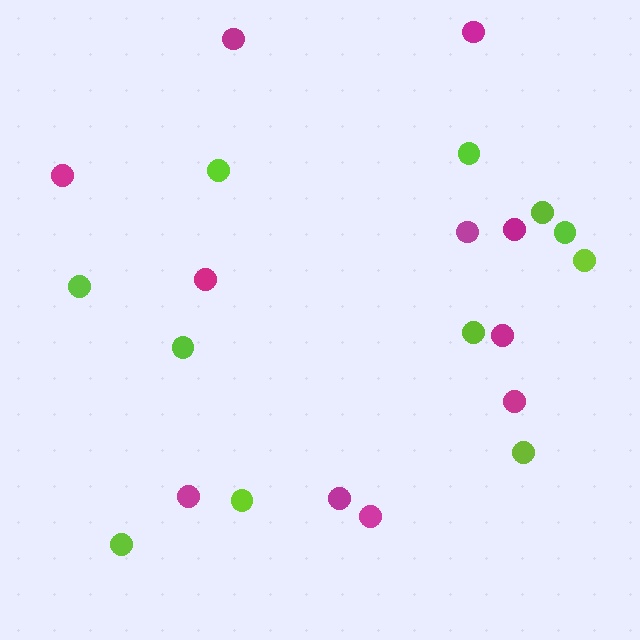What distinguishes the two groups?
There are 2 groups: one group of lime circles (11) and one group of magenta circles (11).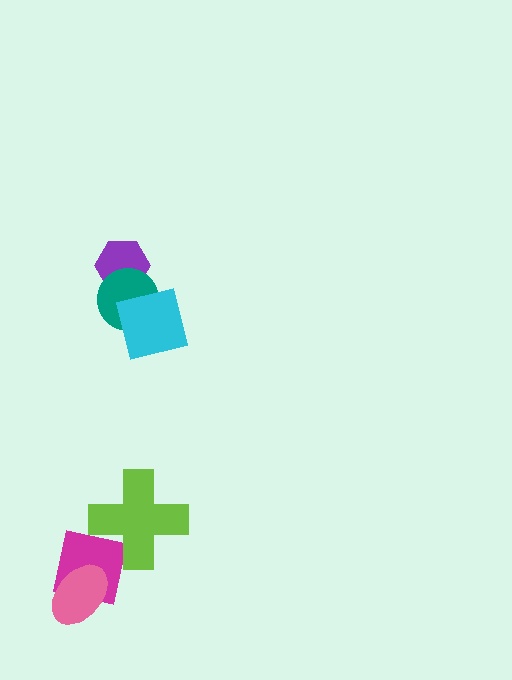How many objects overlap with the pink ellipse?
1 object overlaps with the pink ellipse.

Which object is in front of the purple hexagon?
The teal circle is in front of the purple hexagon.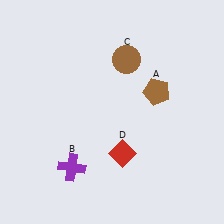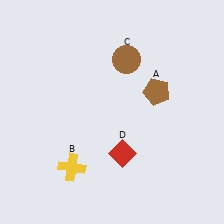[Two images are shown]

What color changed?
The cross (B) changed from purple in Image 1 to yellow in Image 2.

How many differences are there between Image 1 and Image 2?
There is 1 difference between the two images.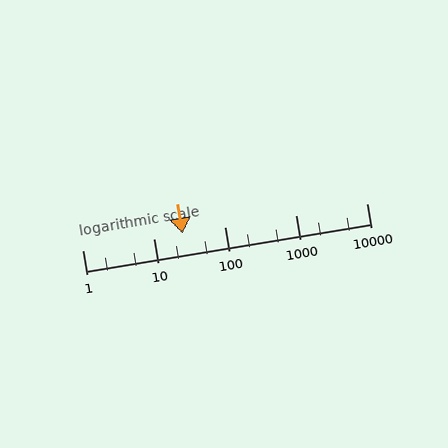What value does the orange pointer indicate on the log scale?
The pointer indicates approximately 26.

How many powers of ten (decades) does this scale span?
The scale spans 4 decades, from 1 to 10000.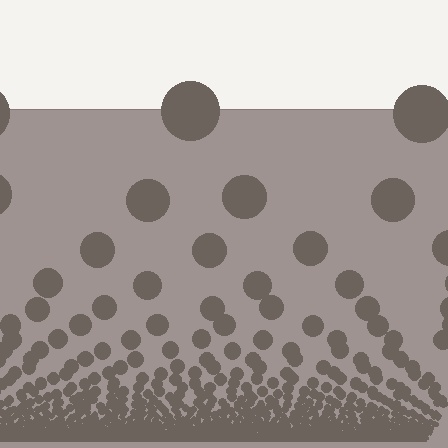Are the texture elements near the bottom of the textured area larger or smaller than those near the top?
Smaller. The gradient is inverted — elements near the bottom are smaller and denser.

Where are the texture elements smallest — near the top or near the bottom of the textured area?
Near the bottom.